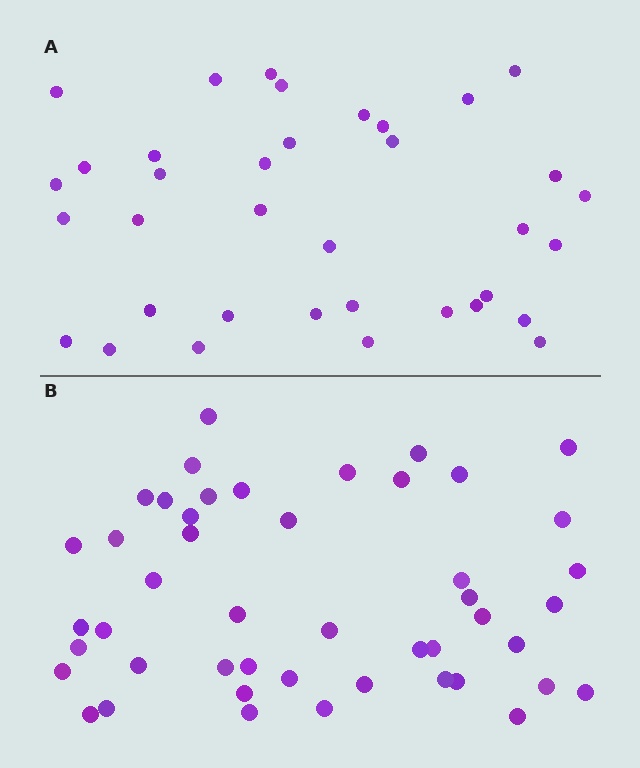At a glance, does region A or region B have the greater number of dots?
Region B (the bottom region) has more dots.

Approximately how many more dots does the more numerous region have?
Region B has roughly 12 or so more dots than region A.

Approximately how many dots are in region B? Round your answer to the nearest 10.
About 50 dots. (The exact count is 47, which rounds to 50.)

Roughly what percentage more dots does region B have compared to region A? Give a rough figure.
About 30% more.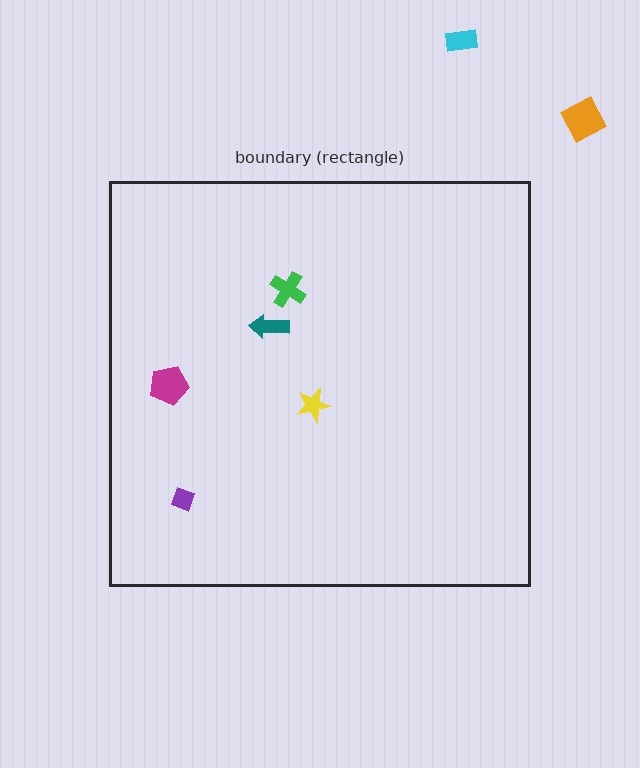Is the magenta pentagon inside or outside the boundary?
Inside.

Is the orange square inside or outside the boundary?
Outside.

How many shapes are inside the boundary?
5 inside, 2 outside.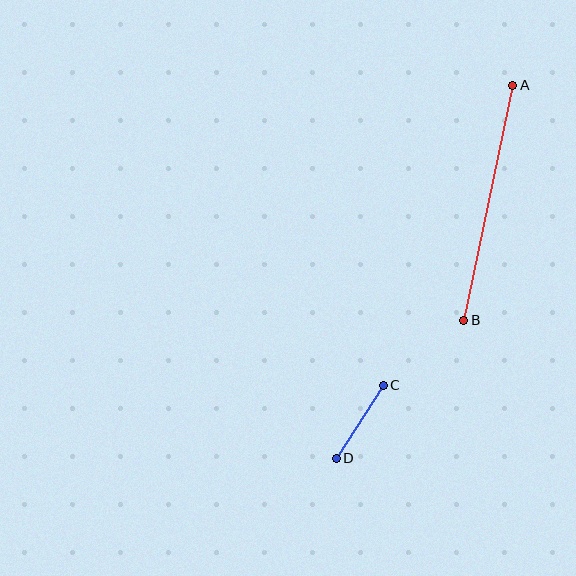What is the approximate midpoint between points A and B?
The midpoint is at approximately (488, 203) pixels.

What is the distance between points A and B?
The distance is approximately 240 pixels.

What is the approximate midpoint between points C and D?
The midpoint is at approximately (360, 422) pixels.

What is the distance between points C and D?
The distance is approximately 87 pixels.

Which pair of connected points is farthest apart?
Points A and B are farthest apart.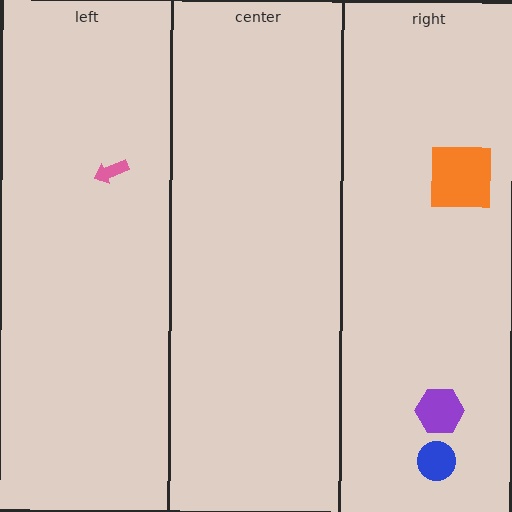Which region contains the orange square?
The right region.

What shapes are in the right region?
The orange square, the purple hexagon, the blue circle.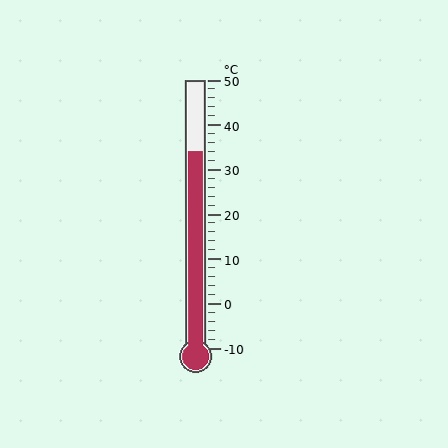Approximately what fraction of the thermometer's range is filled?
The thermometer is filled to approximately 75% of its range.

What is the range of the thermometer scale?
The thermometer scale ranges from -10°C to 50°C.